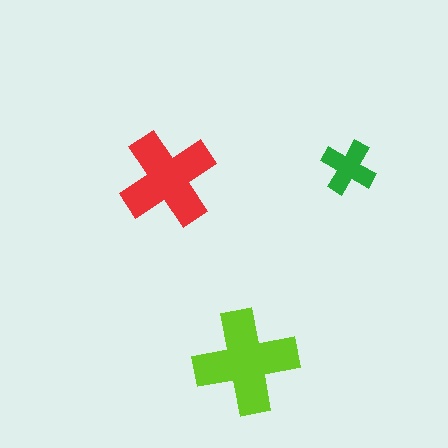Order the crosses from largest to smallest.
the lime one, the red one, the green one.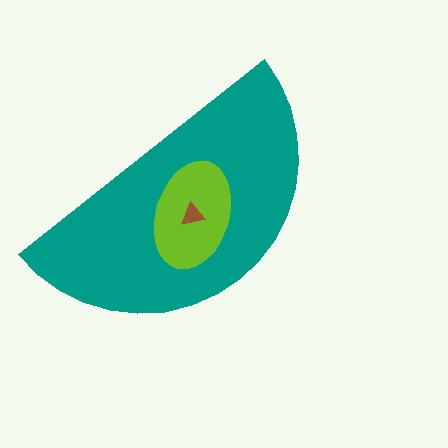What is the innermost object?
The brown triangle.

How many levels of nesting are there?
3.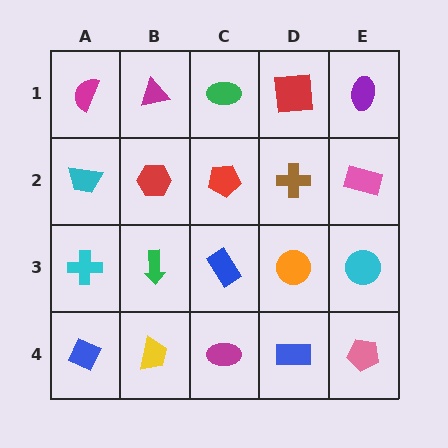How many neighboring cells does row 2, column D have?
4.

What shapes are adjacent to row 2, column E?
A purple ellipse (row 1, column E), a cyan circle (row 3, column E), a brown cross (row 2, column D).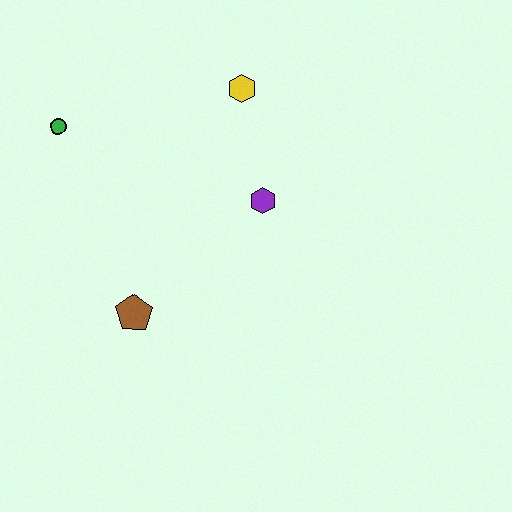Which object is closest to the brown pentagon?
The purple hexagon is closest to the brown pentagon.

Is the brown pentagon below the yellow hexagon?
Yes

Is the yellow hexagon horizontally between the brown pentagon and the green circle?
No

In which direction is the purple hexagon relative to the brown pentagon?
The purple hexagon is to the right of the brown pentagon.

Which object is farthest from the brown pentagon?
The yellow hexagon is farthest from the brown pentagon.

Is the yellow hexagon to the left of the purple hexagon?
Yes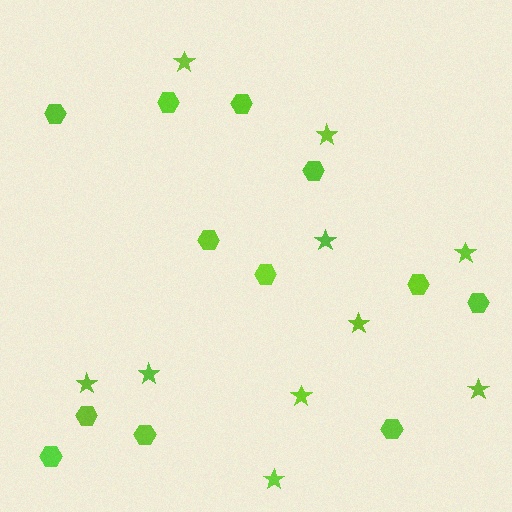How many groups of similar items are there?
There are 2 groups: one group of hexagons (12) and one group of stars (10).